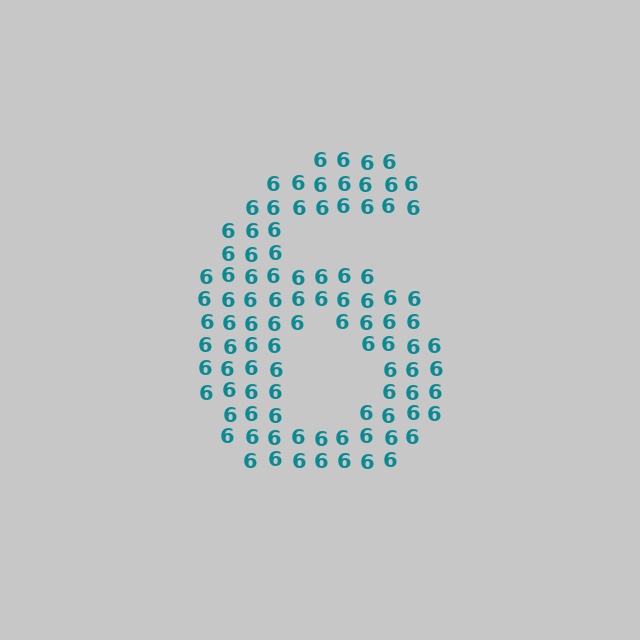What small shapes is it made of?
It is made of small digit 6's.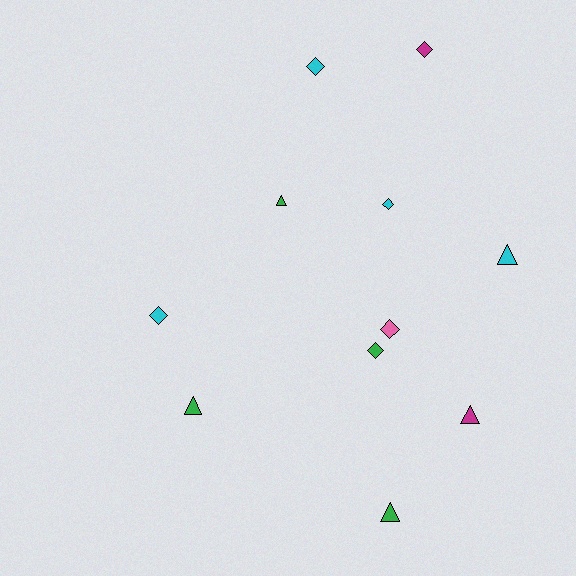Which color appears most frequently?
Cyan, with 4 objects.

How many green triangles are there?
There are 3 green triangles.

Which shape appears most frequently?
Diamond, with 6 objects.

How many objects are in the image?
There are 11 objects.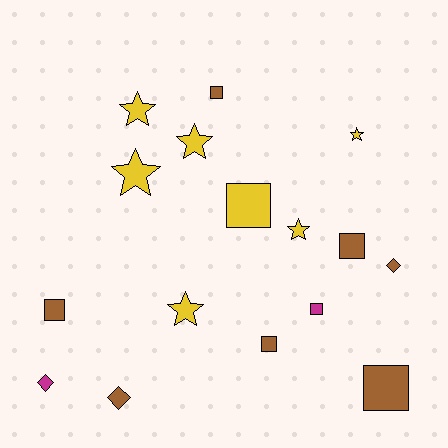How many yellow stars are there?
There are 6 yellow stars.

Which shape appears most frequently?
Square, with 7 objects.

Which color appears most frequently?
Brown, with 7 objects.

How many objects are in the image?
There are 16 objects.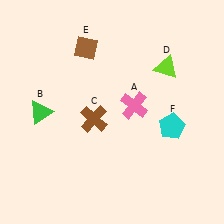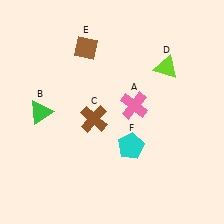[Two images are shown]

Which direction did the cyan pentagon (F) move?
The cyan pentagon (F) moved left.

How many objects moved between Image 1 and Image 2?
1 object moved between the two images.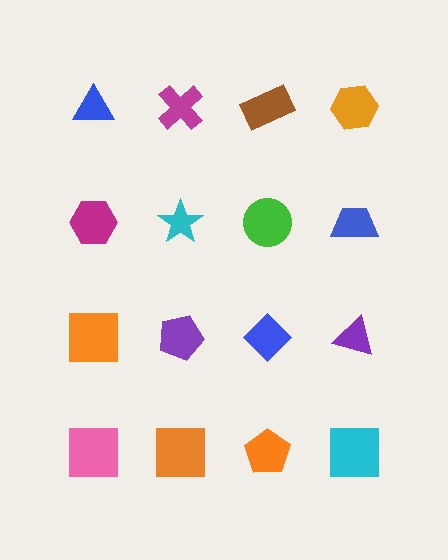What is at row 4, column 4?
A cyan square.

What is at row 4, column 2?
An orange square.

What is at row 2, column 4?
A blue trapezoid.